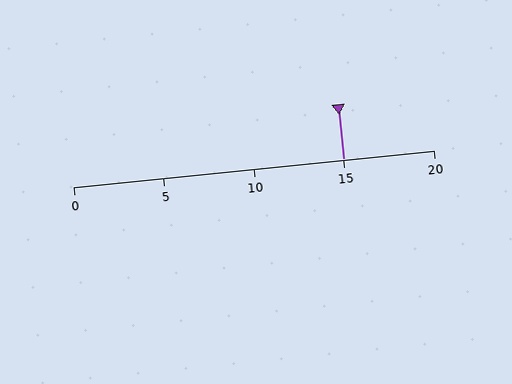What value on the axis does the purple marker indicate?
The marker indicates approximately 15.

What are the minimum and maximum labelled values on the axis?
The axis runs from 0 to 20.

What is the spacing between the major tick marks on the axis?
The major ticks are spaced 5 apart.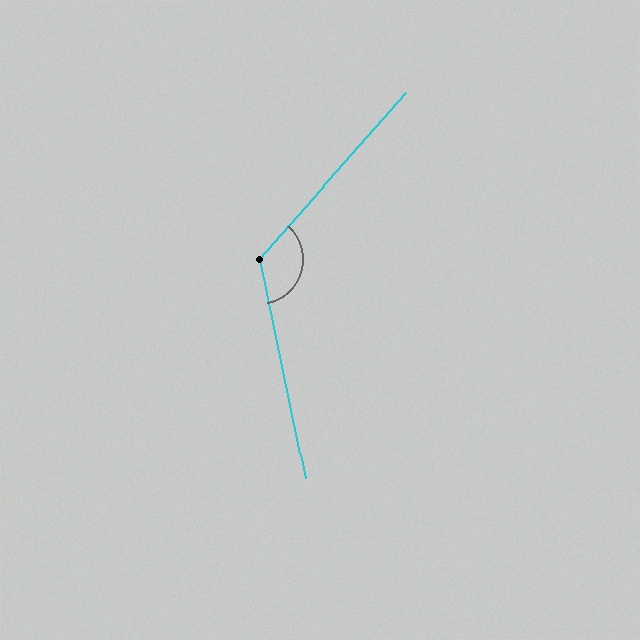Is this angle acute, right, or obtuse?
It is obtuse.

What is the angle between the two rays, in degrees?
Approximately 127 degrees.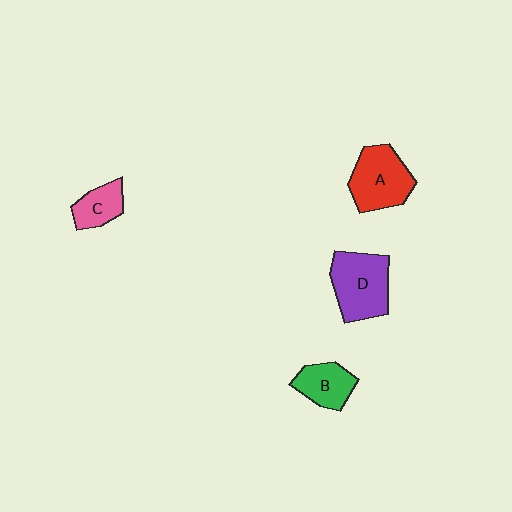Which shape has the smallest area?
Shape C (pink).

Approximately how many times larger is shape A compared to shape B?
Approximately 1.5 times.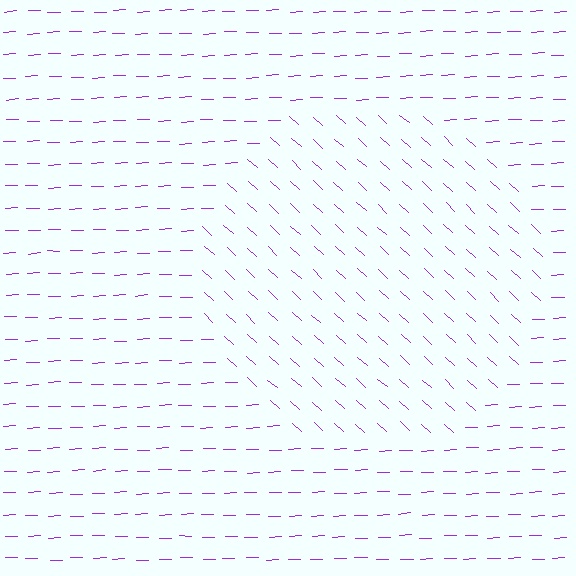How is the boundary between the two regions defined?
The boundary is defined purely by a change in line orientation (approximately 45 degrees difference). All lines are the same color and thickness.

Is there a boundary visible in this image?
Yes, there is a texture boundary formed by a change in line orientation.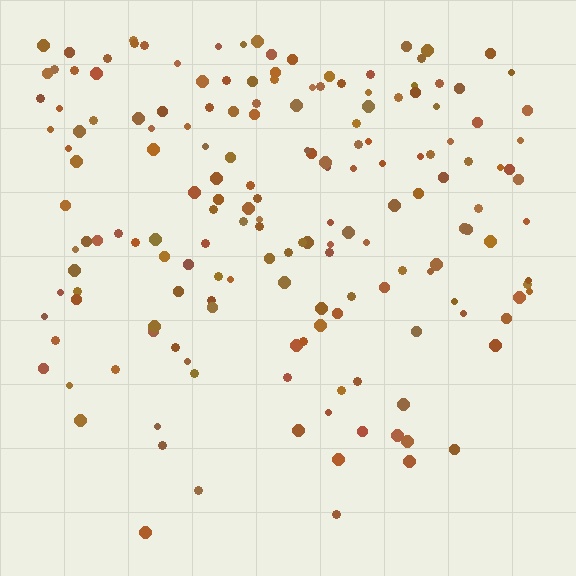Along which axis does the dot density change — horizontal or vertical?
Vertical.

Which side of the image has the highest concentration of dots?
The top.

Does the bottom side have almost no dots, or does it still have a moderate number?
Still a moderate number, just noticeably fewer than the top.